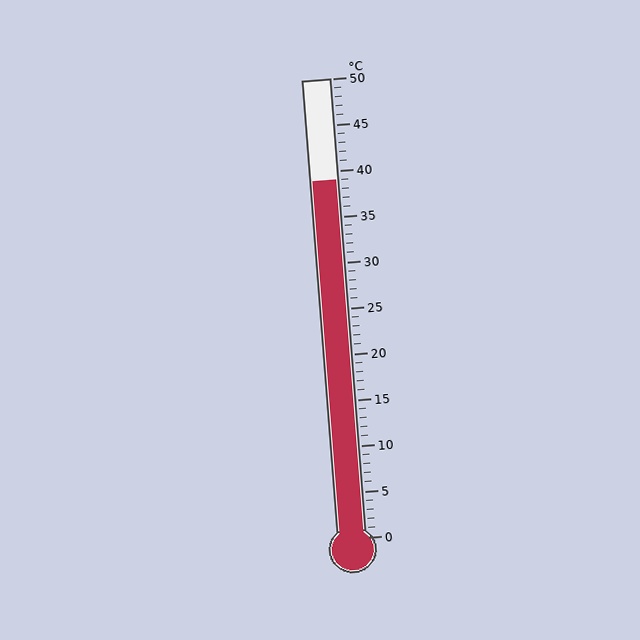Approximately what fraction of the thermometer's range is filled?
The thermometer is filled to approximately 80% of its range.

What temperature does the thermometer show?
The thermometer shows approximately 39°C.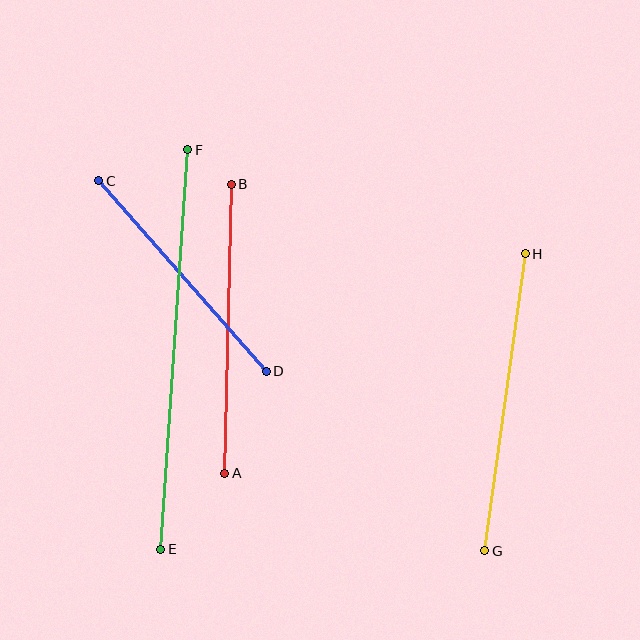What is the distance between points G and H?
The distance is approximately 300 pixels.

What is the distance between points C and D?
The distance is approximately 254 pixels.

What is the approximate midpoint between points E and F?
The midpoint is at approximately (174, 350) pixels.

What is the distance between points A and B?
The distance is approximately 289 pixels.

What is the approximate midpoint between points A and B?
The midpoint is at approximately (228, 329) pixels.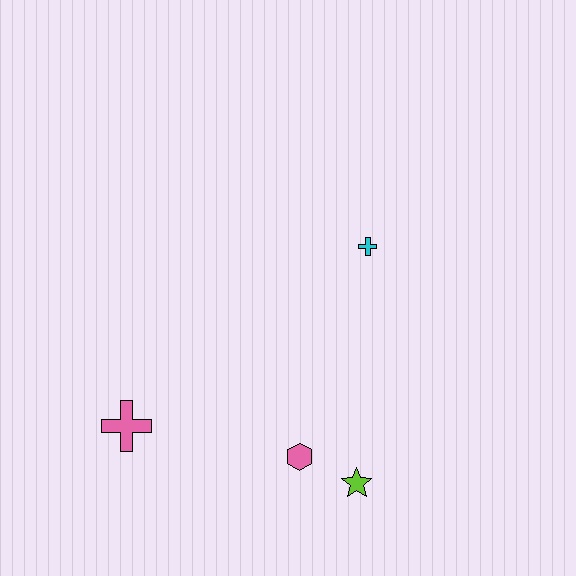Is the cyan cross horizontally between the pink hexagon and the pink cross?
No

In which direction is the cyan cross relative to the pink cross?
The cyan cross is to the right of the pink cross.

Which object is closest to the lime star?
The pink hexagon is closest to the lime star.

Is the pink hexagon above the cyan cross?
No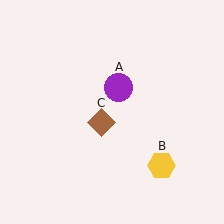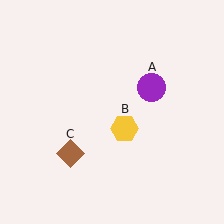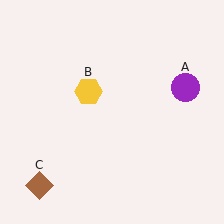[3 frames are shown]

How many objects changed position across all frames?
3 objects changed position: purple circle (object A), yellow hexagon (object B), brown diamond (object C).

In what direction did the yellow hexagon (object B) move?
The yellow hexagon (object B) moved up and to the left.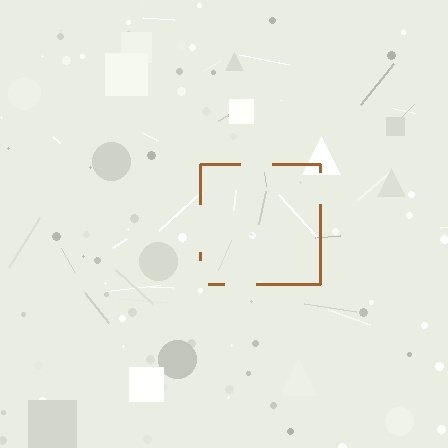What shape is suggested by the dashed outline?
The dashed outline suggests a square.